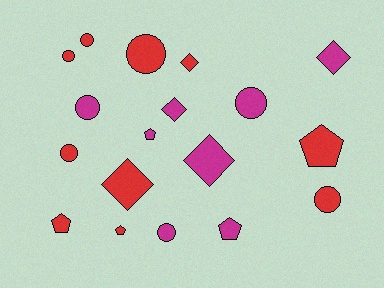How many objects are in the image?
There are 18 objects.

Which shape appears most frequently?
Circle, with 8 objects.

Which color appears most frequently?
Red, with 10 objects.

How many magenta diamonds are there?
There are 3 magenta diamonds.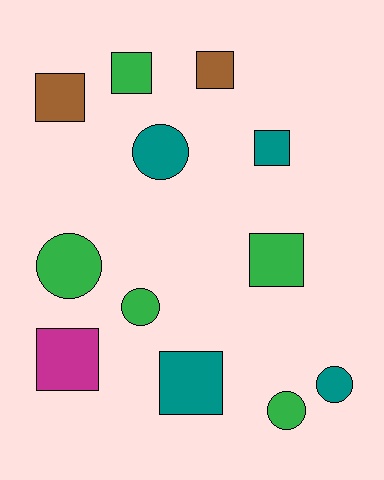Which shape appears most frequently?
Square, with 7 objects.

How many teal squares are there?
There are 2 teal squares.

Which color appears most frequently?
Green, with 5 objects.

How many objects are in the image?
There are 12 objects.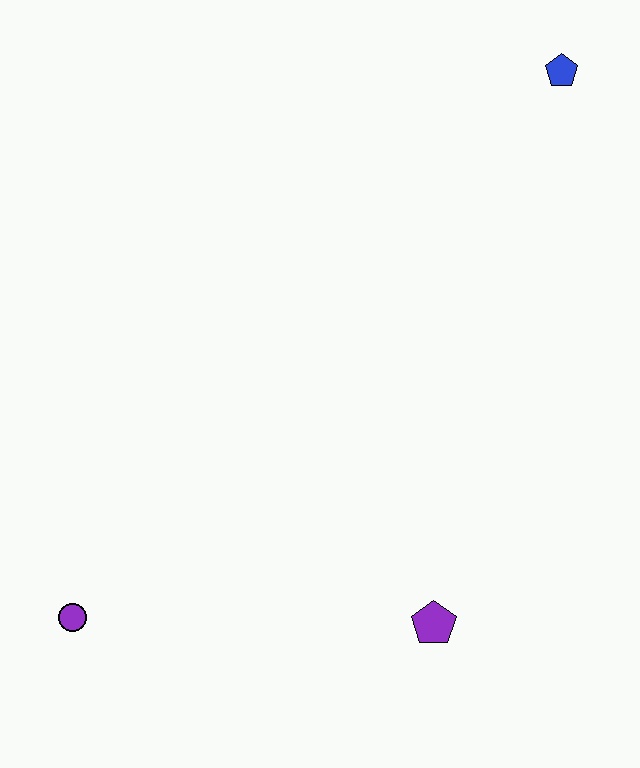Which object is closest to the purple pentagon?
The purple circle is closest to the purple pentagon.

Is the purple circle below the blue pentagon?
Yes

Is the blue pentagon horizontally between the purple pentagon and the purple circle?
No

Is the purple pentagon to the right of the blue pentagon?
No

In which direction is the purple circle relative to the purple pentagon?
The purple circle is to the left of the purple pentagon.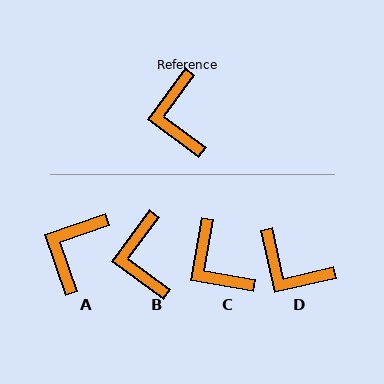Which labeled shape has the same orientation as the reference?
B.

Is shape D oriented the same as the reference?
No, it is off by about 49 degrees.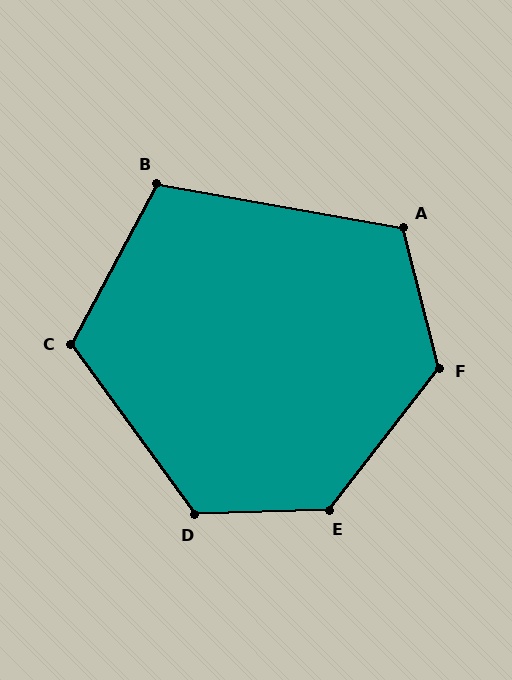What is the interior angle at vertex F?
Approximately 128 degrees (obtuse).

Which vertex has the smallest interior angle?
B, at approximately 108 degrees.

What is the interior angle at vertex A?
Approximately 114 degrees (obtuse).